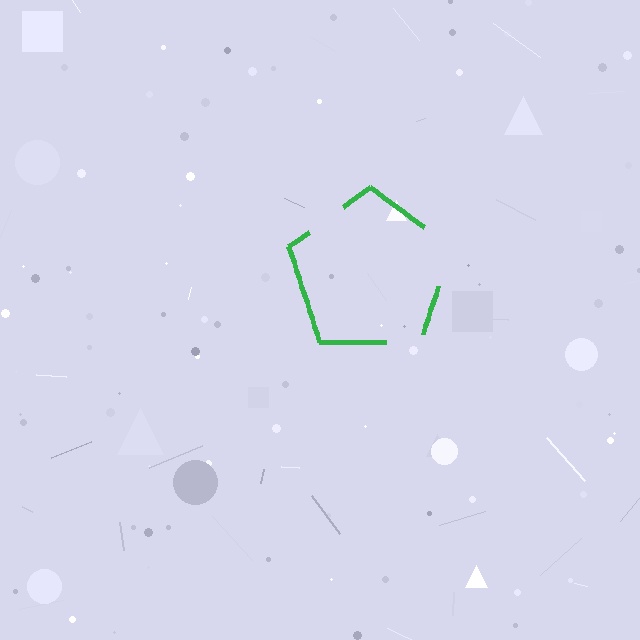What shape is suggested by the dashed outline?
The dashed outline suggests a pentagon.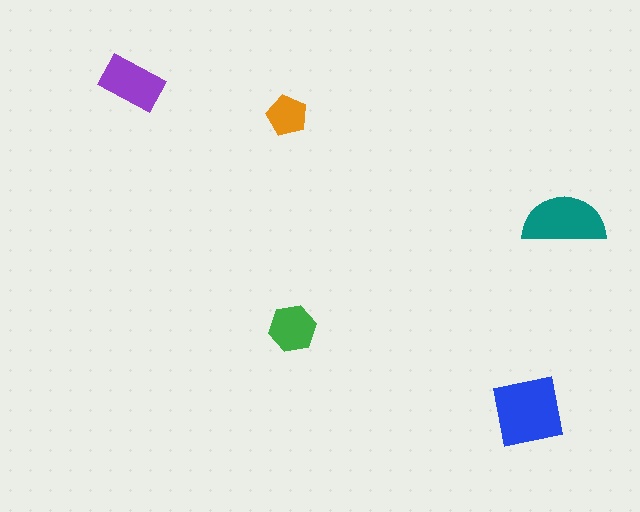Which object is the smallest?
The orange pentagon.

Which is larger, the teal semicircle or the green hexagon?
The teal semicircle.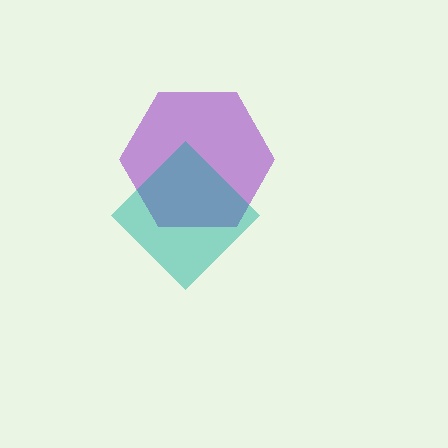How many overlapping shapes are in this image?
There are 2 overlapping shapes in the image.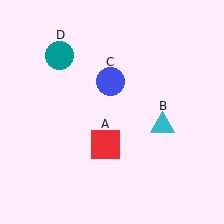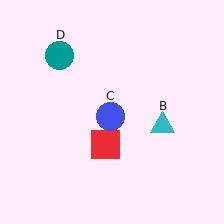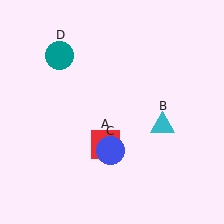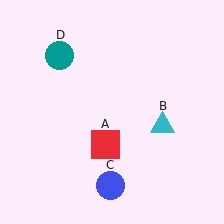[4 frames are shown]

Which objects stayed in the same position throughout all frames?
Red square (object A) and cyan triangle (object B) and teal circle (object D) remained stationary.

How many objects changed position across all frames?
1 object changed position: blue circle (object C).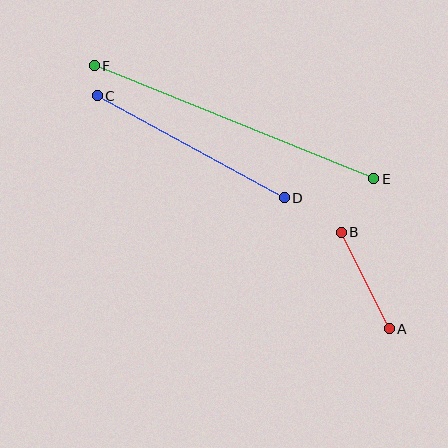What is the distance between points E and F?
The distance is approximately 302 pixels.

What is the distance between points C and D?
The distance is approximately 213 pixels.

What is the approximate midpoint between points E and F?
The midpoint is at approximately (234, 122) pixels.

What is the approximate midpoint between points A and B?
The midpoint is at approximately (365, 280) pixels.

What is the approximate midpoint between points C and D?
The midpoint is at approximately (191, 147) pixels.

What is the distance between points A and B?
The distance is approximately 108 pixels.